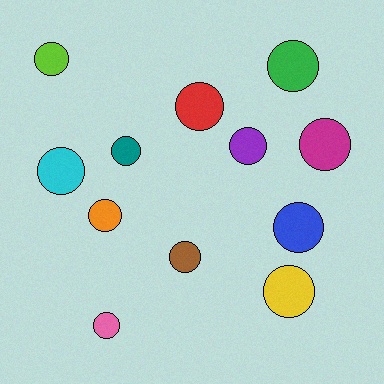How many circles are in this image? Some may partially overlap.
There are 12 circles.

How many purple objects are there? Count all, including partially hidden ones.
There is 1 purple object.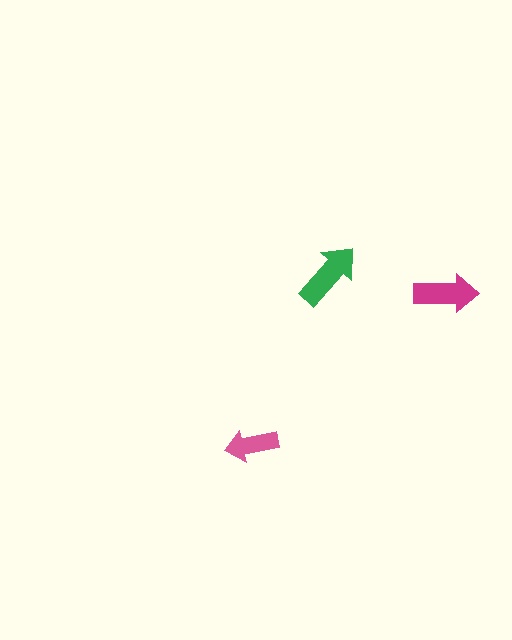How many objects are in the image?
There are 3 objects in the image.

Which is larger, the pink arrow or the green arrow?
The green one.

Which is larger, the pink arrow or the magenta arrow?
The magenta one.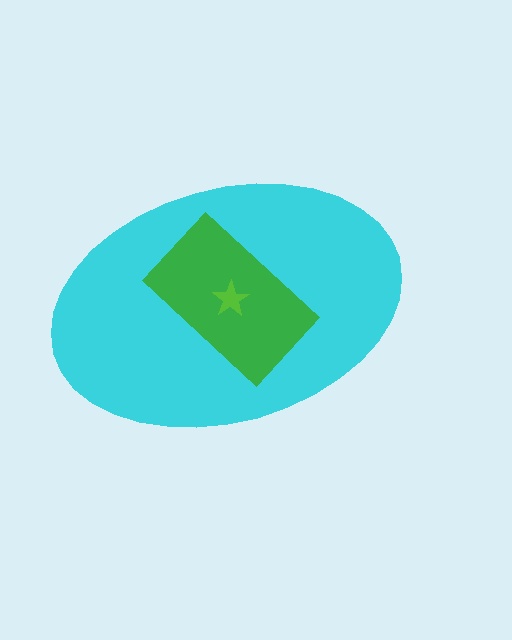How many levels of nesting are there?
3.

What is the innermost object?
The lime star.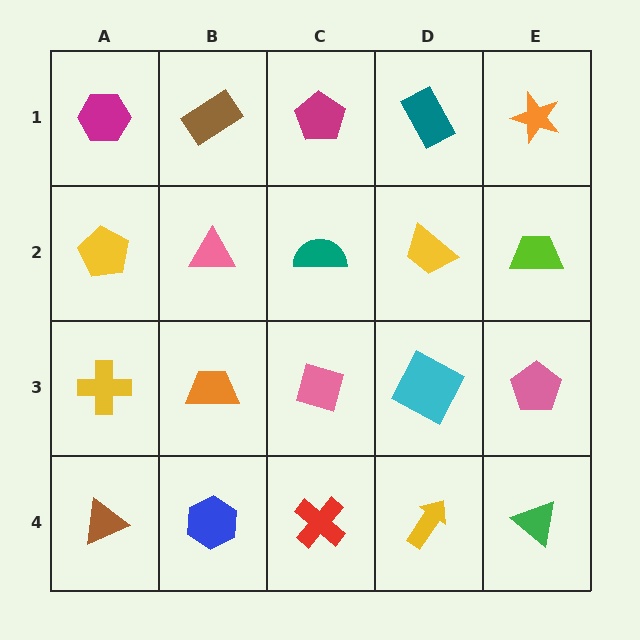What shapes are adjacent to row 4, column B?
An orange trapezoid (row 3, column B), a brown triangle (row 4, column A), a red cross (row 4, column C).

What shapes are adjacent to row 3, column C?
A teal semicircle (row 2, column C), a red cross (row 4, column C), an orange trapezoid (row 3, column B), a cyan square (row 3, column D).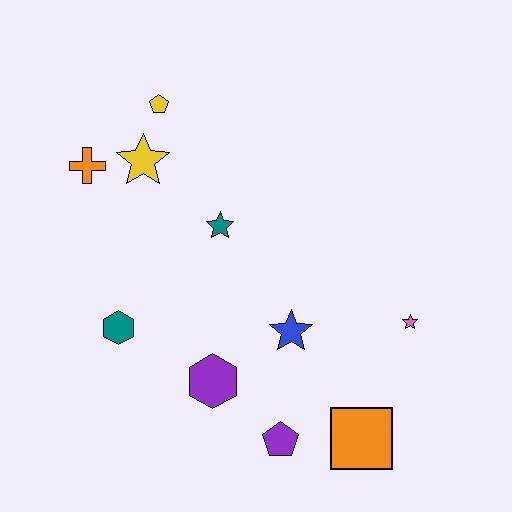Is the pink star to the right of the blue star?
Yes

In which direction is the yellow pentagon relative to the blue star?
The yellow pentagon is above the blue star.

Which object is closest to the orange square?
The purple pentagon is closest to the orange square.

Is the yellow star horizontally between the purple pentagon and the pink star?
No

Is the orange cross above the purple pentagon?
Yes